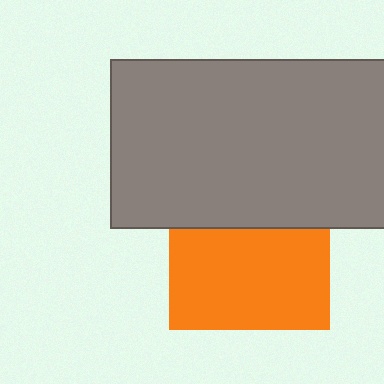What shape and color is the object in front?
The object in front is a gray rectangle.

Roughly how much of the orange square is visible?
About half of it is visible (roughly 62%).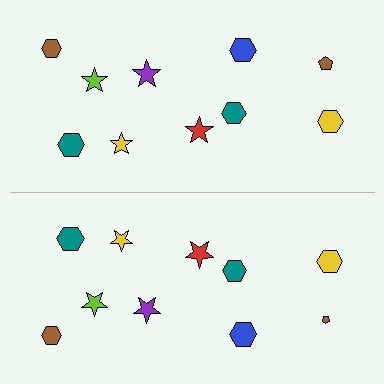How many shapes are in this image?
There are 20 shapes in this image.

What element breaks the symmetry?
The brown pentagon on the bottom side has a different size than its mirror counterpart.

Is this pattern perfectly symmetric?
No, the pattern is not perfectly symmetric. The brown pentagon on the bottom side has a different size than its mirror counterpart.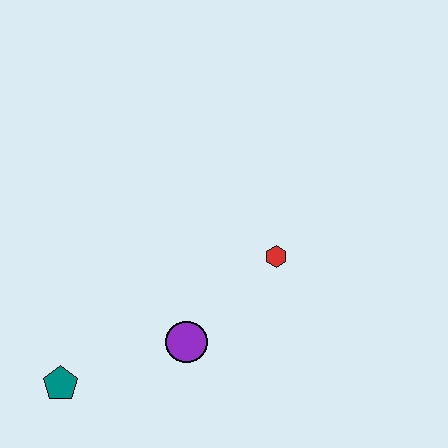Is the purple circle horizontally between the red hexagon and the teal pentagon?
Yes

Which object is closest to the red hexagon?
The purple circle is closest to the red hexagon.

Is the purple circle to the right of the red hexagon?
No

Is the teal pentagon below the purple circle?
Yes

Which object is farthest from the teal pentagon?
The red hexagon is farthest from the teal pentagon.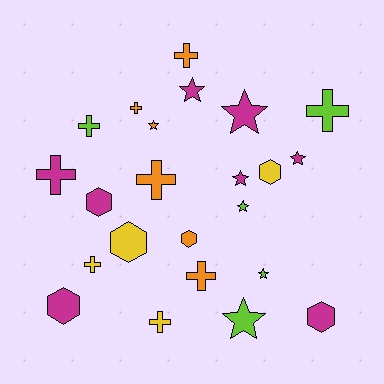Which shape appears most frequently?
Cross, with 9 objects.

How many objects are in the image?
There are 23 objects.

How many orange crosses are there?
There are 4 orange crosses.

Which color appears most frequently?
Magenta, with 8 objects.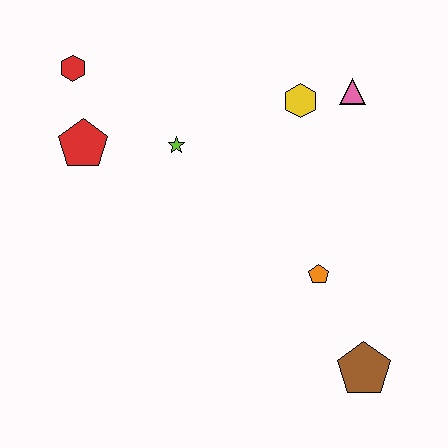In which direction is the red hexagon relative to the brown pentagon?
The red hexagon is above the brown pentagon.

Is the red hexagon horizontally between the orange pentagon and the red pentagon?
No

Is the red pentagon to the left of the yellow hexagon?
Yes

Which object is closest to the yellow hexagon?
The pink triangle is closest to the yellow hexagon.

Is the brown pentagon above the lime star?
No